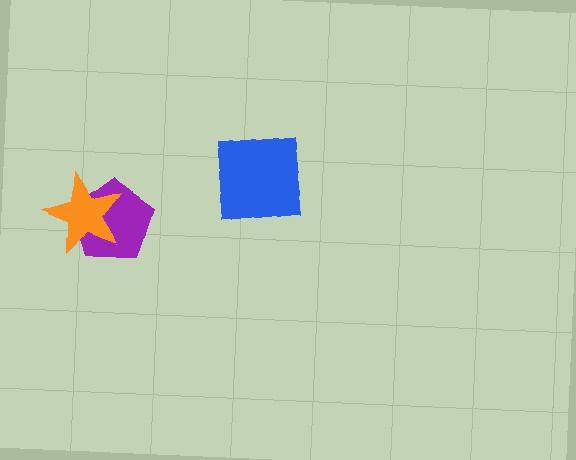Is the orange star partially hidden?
No, no other shape covers it.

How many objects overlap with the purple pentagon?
1 object overlaps with the purple pentagon.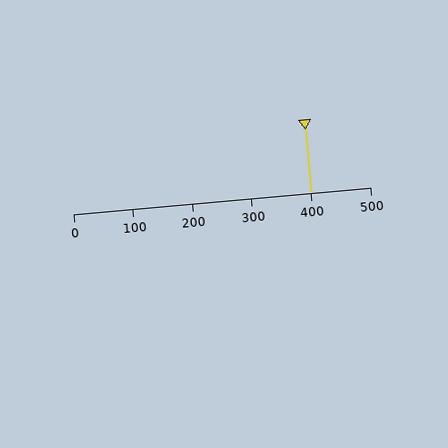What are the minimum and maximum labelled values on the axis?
The axis runs from 0 to 500.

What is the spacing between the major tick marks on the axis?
The major ticks are spaced 100 apart.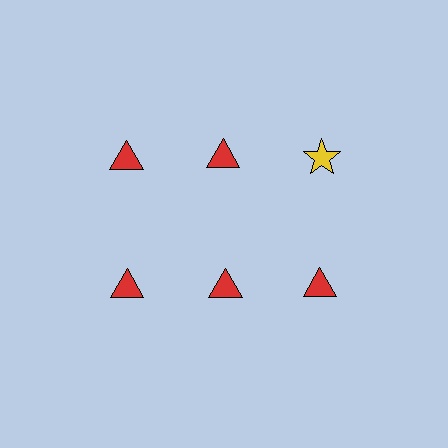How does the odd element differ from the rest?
It differs in both color (yellow instead of red) and shape (star instead of triangle).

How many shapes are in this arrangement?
There are 6 shapes arranged in a grid pattern.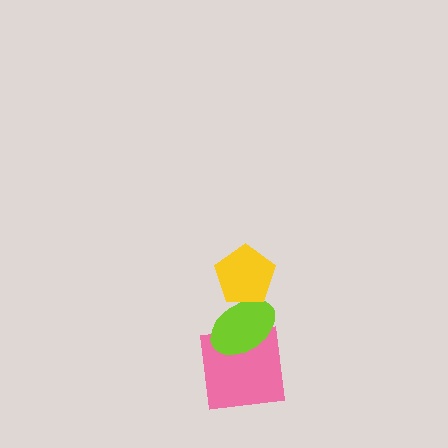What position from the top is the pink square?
The pink square is 3rd from the top.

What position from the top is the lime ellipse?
The lime ellipse is 2nd from the top.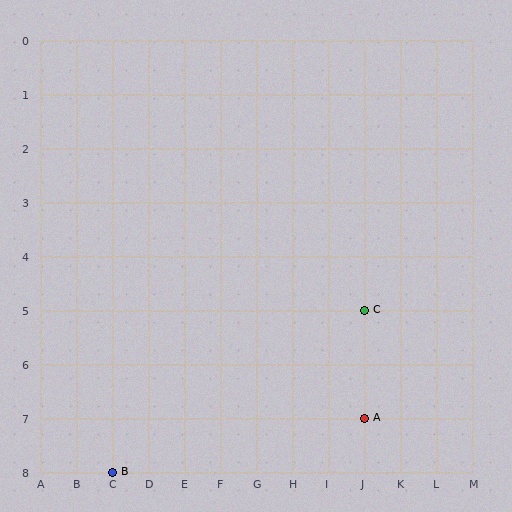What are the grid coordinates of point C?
Point C is at grid coordinates (J, 5).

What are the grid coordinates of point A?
Point A is at grid coordinates (J, 7).